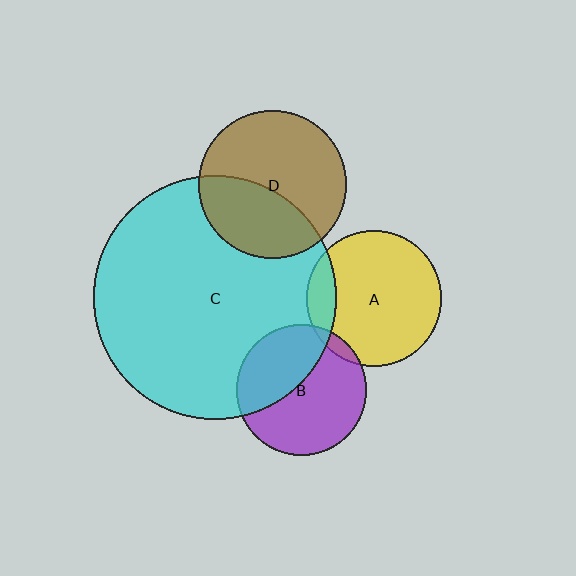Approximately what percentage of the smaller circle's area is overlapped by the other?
Approximately 5%.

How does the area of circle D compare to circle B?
Approximately 1.3 times.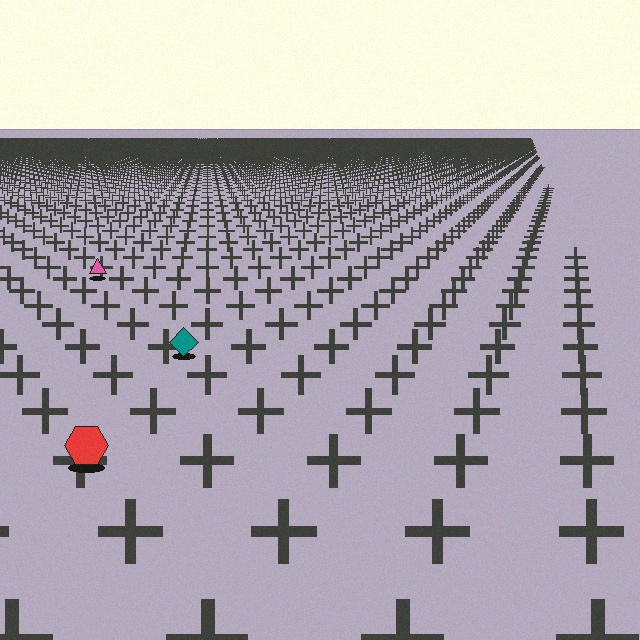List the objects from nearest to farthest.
From nearest to farthest: the red hexagon, the teal diamond, the pink triangle.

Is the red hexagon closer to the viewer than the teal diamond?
Yes. The red hexagon is closer — you can tell from the texture gradient: the ground texture is coarser near it.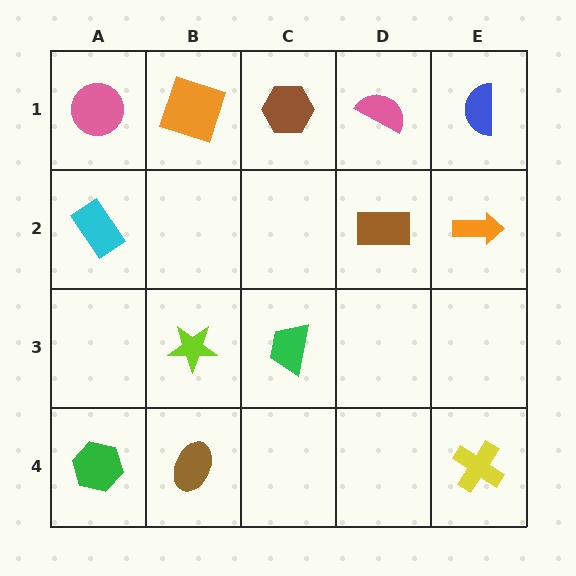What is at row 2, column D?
A brown rectangle.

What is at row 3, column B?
A lime star.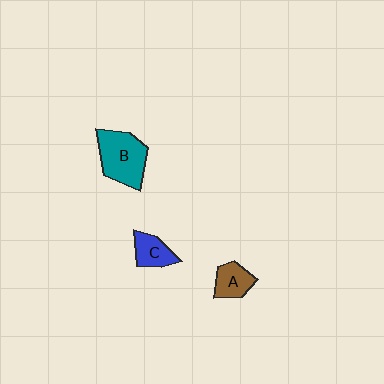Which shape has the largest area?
Shape B (teal).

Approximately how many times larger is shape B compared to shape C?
Approximately 2.0 times.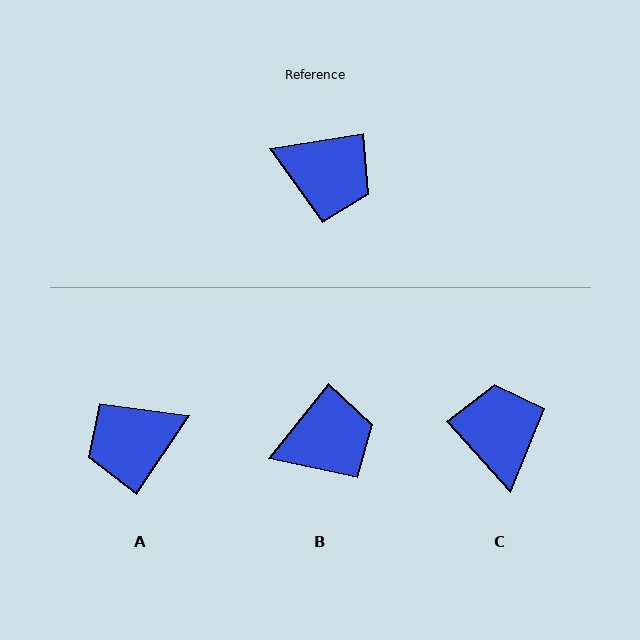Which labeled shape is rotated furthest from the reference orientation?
A, about 133 degrees away.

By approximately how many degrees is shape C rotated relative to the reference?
Approximately 123 degrees counter-clockwise.